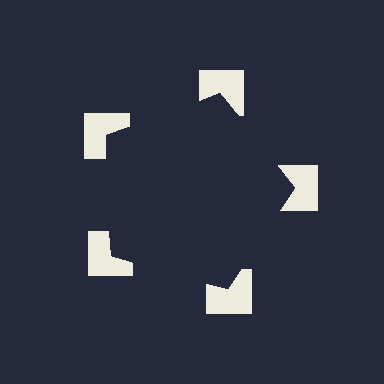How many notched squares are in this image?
There are 5 — one at each vertex of the illusory pentagon.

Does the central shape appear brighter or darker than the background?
It typically appears slightly darker than the background, even though no actual brightness change is drawn.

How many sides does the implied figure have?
5 sides.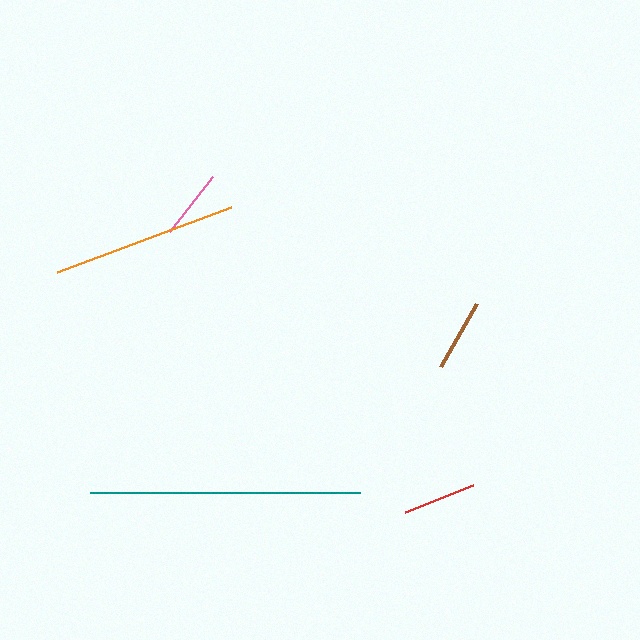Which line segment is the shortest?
The pink line is the shortest at approximately 70 pixels.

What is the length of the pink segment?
The pink segment is approximately 70 pixels long.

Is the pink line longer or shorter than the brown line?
The brown line is longer than the pink line.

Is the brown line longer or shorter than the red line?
The red line is longer than the brown line.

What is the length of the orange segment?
The orange segment is approximately 185 pixels long.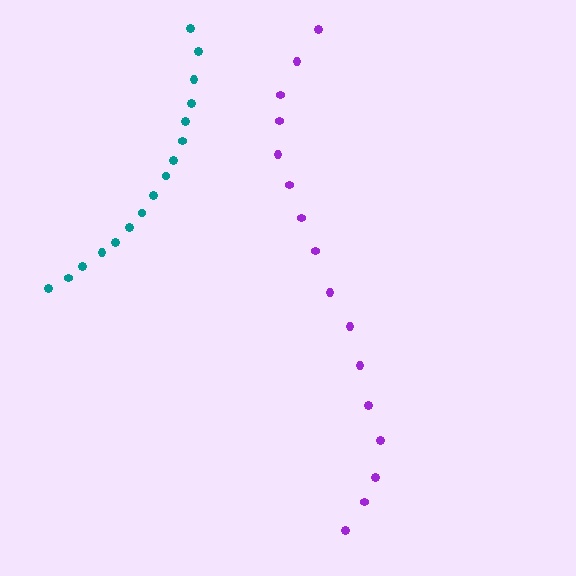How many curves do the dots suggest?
There are 2 distinct paths.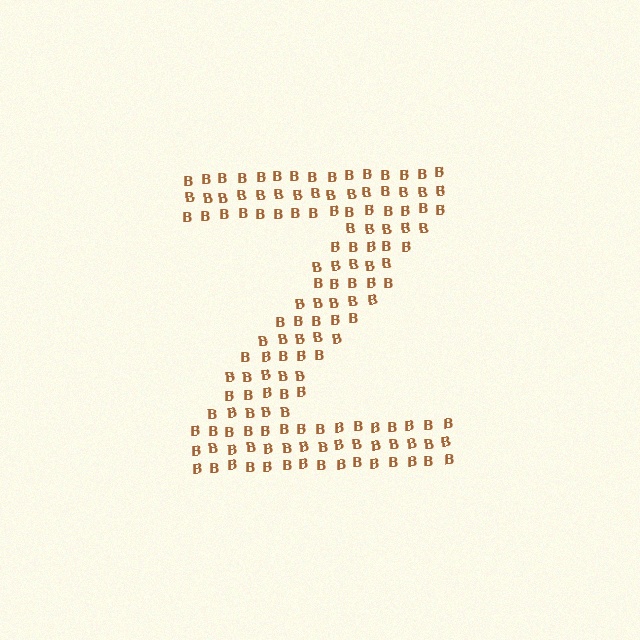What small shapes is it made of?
It is made of small letter B's.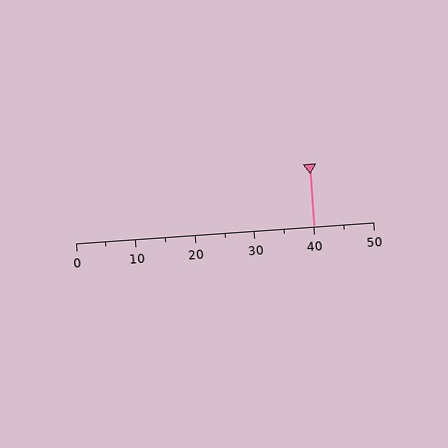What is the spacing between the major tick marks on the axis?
The major ticks are spaced 10 apart.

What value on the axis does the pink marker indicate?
The marker indicates approximately 40.